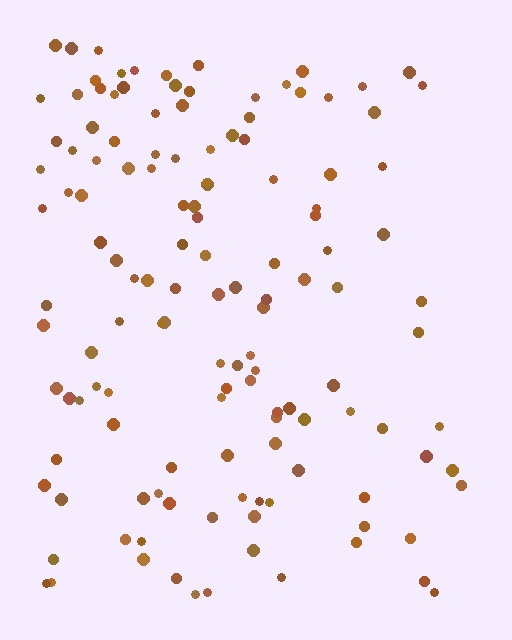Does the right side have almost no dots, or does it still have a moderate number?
Still a moderate number, just noticeably fewer than the left.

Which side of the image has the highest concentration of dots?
The left.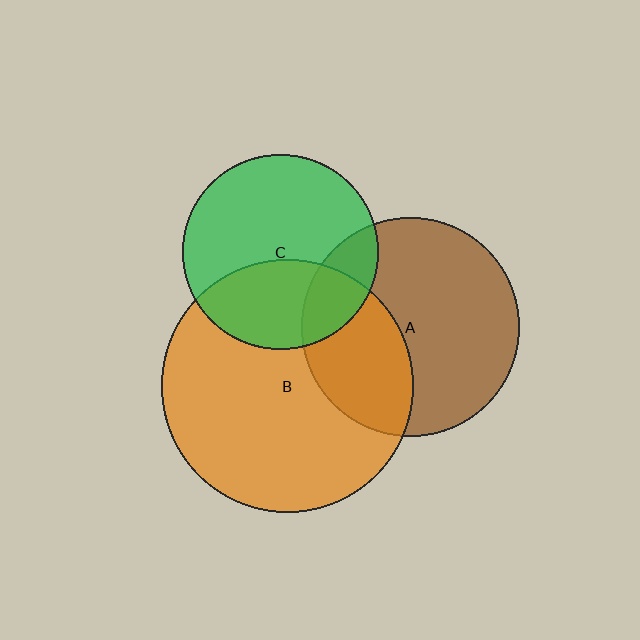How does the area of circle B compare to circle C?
Approximately 1.7 times.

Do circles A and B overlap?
Yes.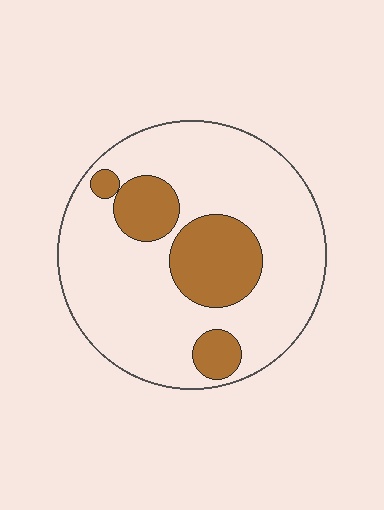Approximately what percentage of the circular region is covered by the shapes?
Approximately 25%.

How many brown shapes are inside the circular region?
4.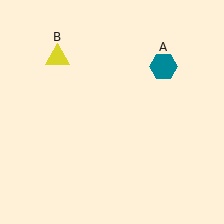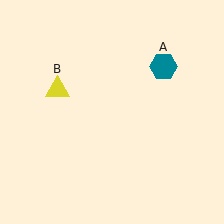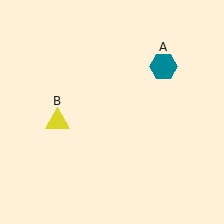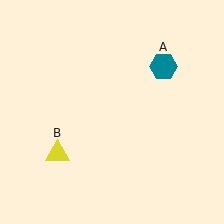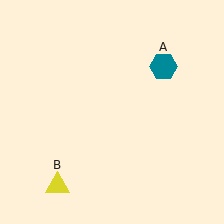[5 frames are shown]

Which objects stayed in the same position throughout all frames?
Teal hexagon (object A) remained stationary.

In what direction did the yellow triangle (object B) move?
The yellow triangle (object B) moved down.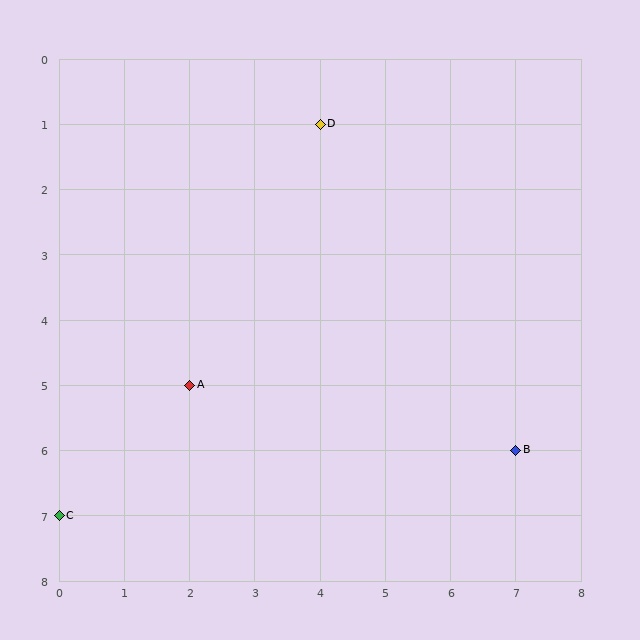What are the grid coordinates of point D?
Point D is at grid coordinates (4, 1).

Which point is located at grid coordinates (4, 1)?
Point D is at (4, 1).